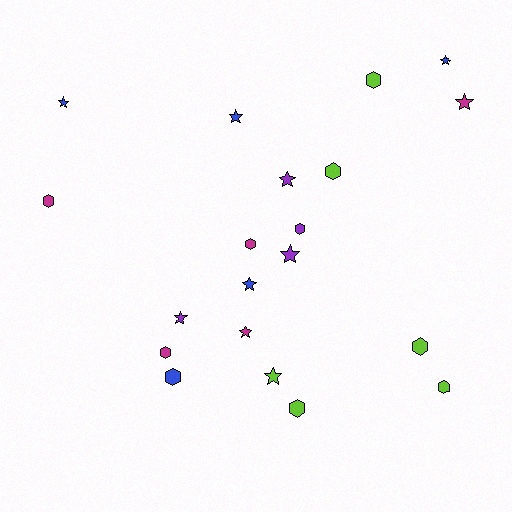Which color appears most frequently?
Lime, with 6 objects.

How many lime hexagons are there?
There are 5 lime hexagons.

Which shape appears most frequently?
Hexagon, with 10 objects.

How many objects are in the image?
There are 20 objects.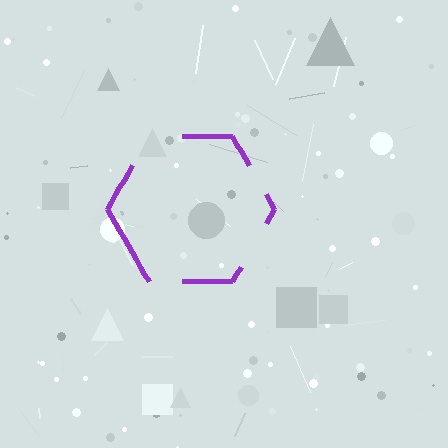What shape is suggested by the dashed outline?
The dashed outline suggests a hexagon.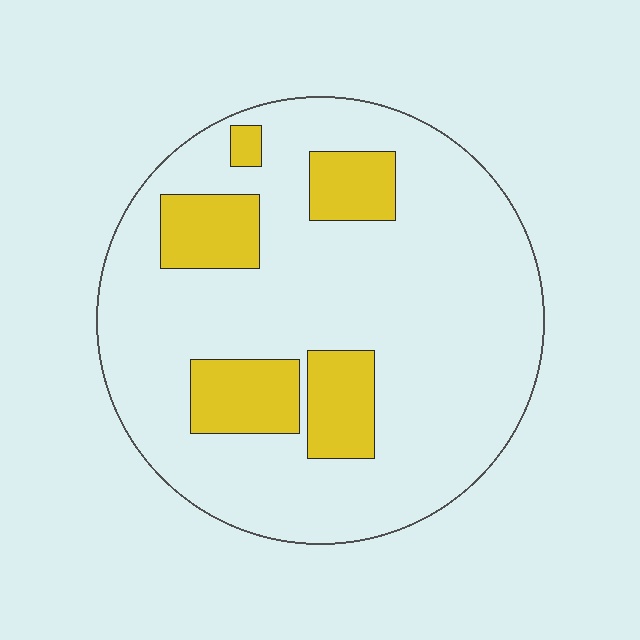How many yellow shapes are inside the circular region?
5.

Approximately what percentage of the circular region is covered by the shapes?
Approximately 20%.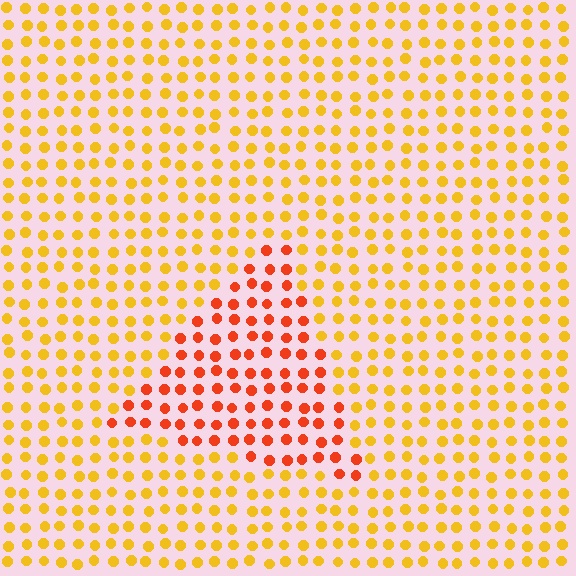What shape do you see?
I see a triangle.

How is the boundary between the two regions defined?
The boundary is defined purely by a slight shift in hue (about 37 degrees). Spacing, size, and orientation are identical on both sides.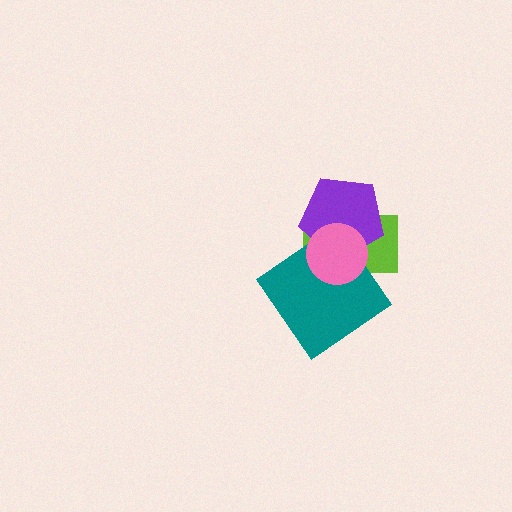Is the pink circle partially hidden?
No, no other shape covers it.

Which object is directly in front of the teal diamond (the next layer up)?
The purple pentagon is directly in front of the teal diamond.